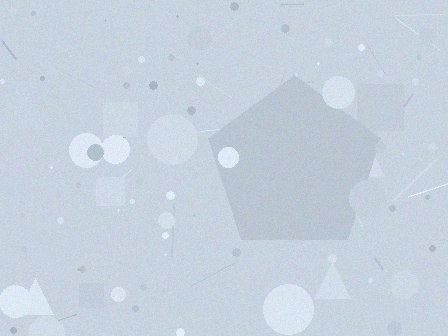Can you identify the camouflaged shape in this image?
The camouflaged shape is a pentagon.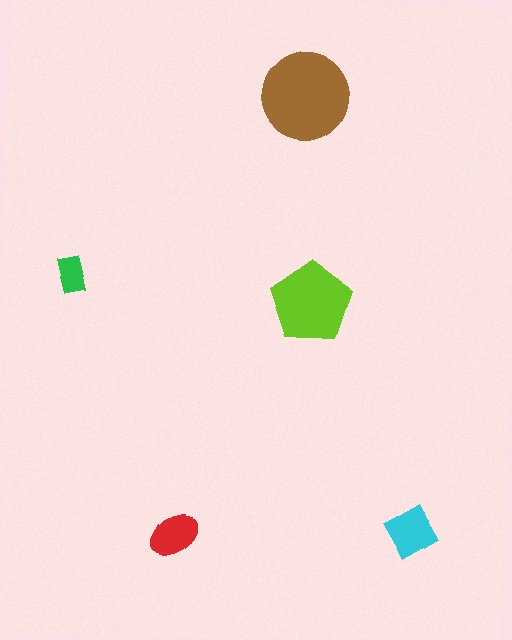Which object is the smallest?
The green rectangle.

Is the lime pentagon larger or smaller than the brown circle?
Smaller.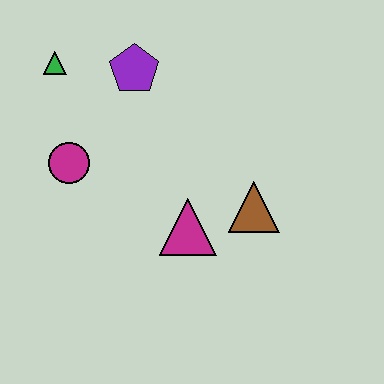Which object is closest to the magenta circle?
The green triangle is closest to the magenta circle.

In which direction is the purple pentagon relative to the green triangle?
The purple pentagon is to the right of the green triangle.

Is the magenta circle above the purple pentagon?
No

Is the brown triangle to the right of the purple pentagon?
Yes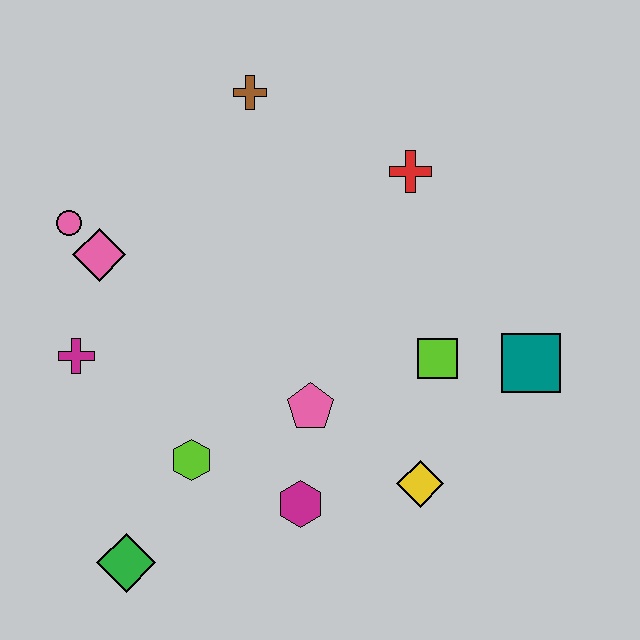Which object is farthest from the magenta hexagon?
The brown cross is farthest from the magenta hexagon.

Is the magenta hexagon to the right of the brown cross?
Yes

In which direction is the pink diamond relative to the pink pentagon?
The pink diamond is to the left of the pink pentagon.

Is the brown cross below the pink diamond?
No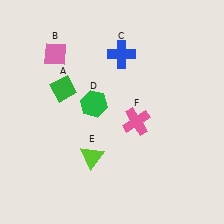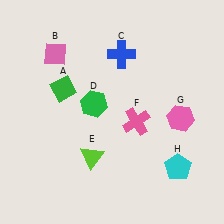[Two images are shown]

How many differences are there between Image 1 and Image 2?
There are 2 differences between the two images.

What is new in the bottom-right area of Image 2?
A pink hexagon (G) was added in the bottom-right area of Image 2.